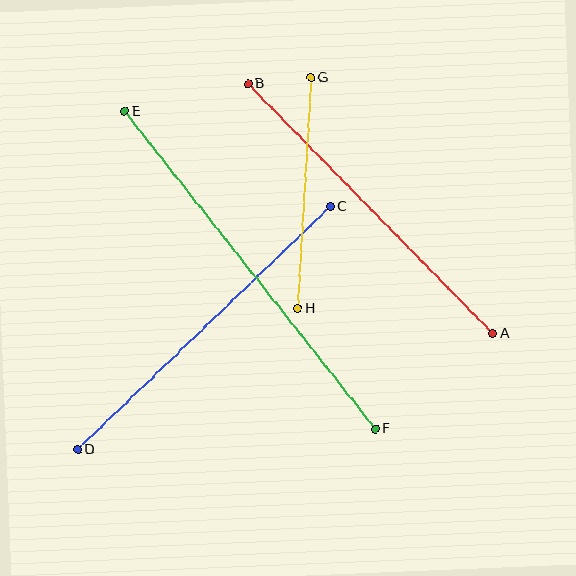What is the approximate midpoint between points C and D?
The midpoint is at approximately (204, 328) pixels.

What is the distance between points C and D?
The distance is approximately 350 pixels.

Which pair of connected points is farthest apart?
Points E and F are farthest apart.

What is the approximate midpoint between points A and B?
The midpoint is at approximately (370, 209) pixels.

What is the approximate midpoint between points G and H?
The midpoint is at approximately (304, 193) pixels.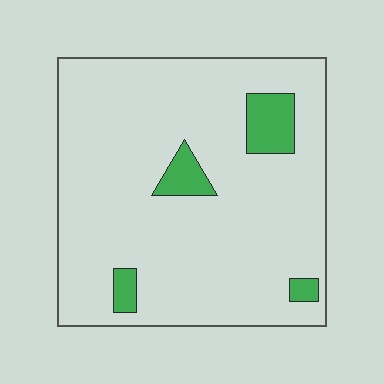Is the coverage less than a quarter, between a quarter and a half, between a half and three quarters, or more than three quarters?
Less than a quarter.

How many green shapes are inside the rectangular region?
4.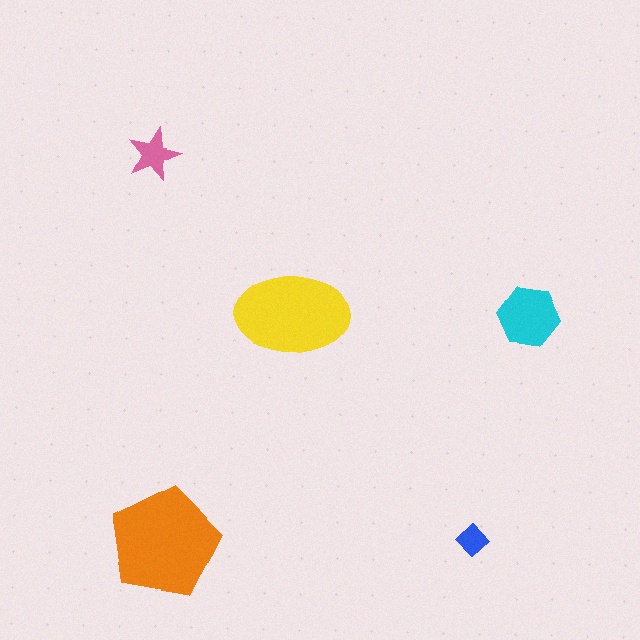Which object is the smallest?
The blue diamond.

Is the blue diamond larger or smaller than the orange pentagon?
Smaller.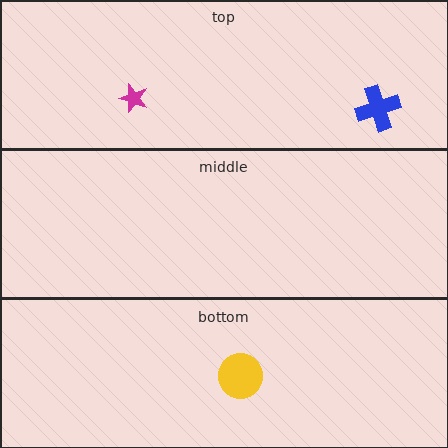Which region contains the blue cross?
The top region.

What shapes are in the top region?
The magenta star, the blue cross.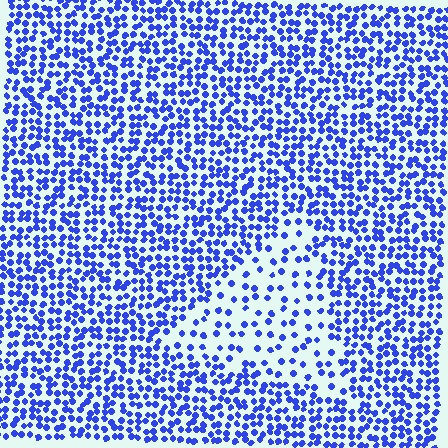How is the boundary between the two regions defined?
The boundary is defined by a change in element density (approximately 2.4x ratio). All elements are the same color, size, and shape.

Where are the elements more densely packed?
The elements are more densely packed outside the triangle boundary.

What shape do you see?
I see a triangle.